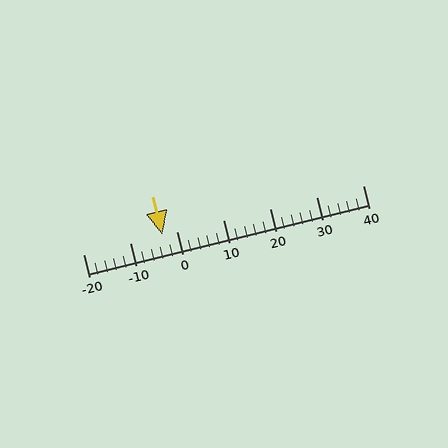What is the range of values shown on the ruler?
The ruler shows values from -20 to 40.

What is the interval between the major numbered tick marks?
The major tick marks are spaced 10 units apart.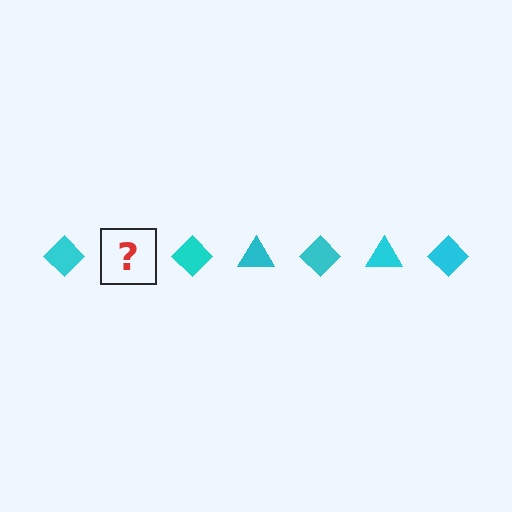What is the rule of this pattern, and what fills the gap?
The rule is that the pattern cycles through diamond, triangle shapes in cyan. The gap should be filled with a cyan triangle.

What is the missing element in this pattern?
The missing element is a cyan triangle.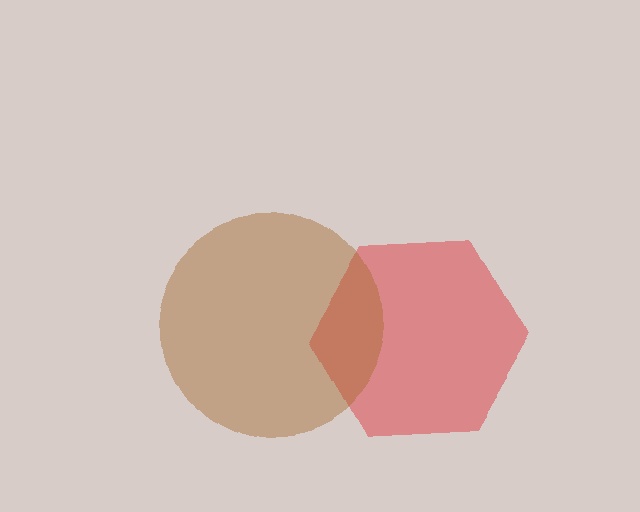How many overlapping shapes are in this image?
There are 2 overlapping shapes in the image.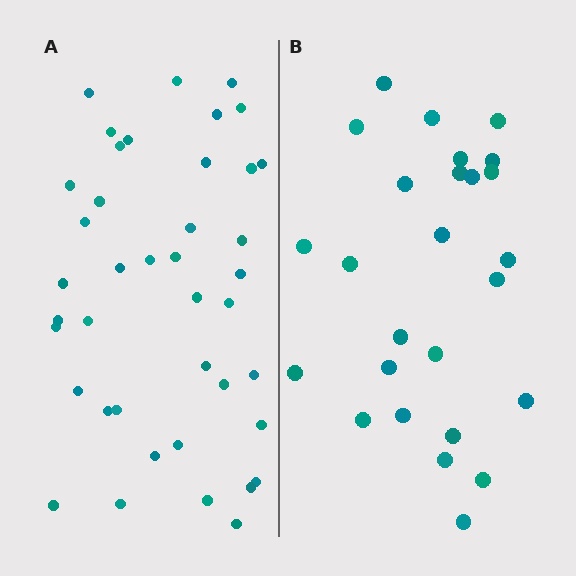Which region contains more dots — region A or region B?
Region A (the left region) has more dots.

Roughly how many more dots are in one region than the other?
Region A has approximately 15 more dots than region B.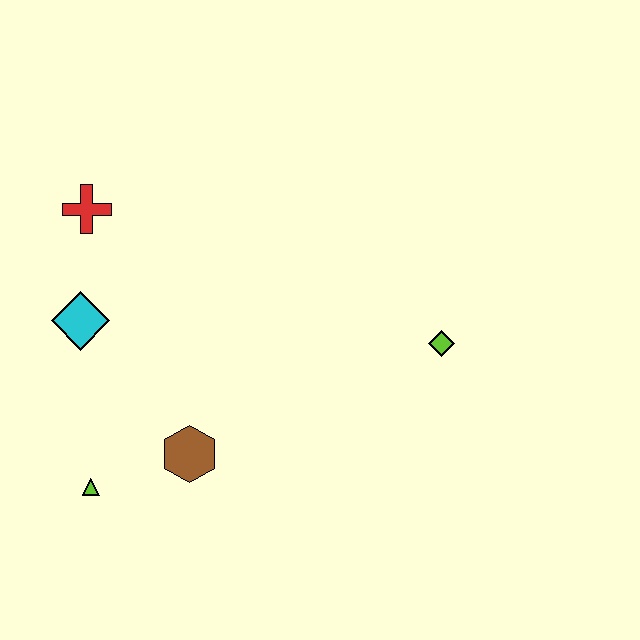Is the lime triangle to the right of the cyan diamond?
Yes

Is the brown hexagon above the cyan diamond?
No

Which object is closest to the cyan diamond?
The red cross is closest to the cyan diamond.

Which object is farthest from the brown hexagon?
The lime diamond is farthest from the brown hexagon.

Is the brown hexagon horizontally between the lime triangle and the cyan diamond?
No